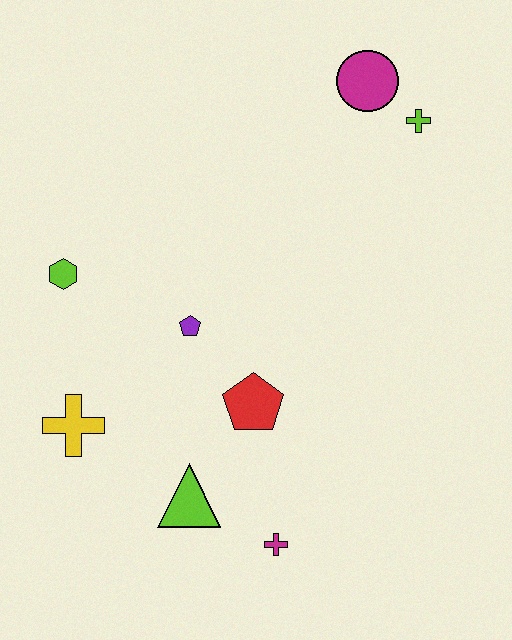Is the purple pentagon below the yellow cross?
No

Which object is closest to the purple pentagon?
The red pentagon is closest to the purple pentagon.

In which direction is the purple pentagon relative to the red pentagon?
The purple pentagon is above the red pentagon.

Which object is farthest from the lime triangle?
The magenta circle is farthest from the lime triangle.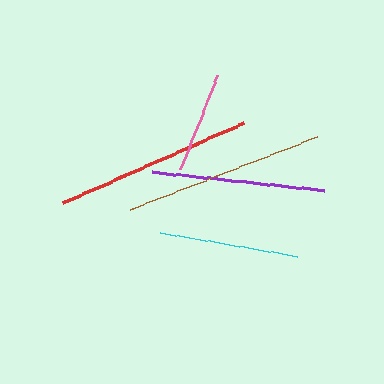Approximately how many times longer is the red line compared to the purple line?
The red line is approximately 1.1 times the length of the purple line.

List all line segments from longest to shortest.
From longest to shortest: brown, red, purple, cyan, pink.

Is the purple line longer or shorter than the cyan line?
The purple line is longer than the cyan line.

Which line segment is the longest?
The brown line is the longest at approximately 202 pixels.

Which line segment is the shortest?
The pink line is the shortest at approximately 102 pixels.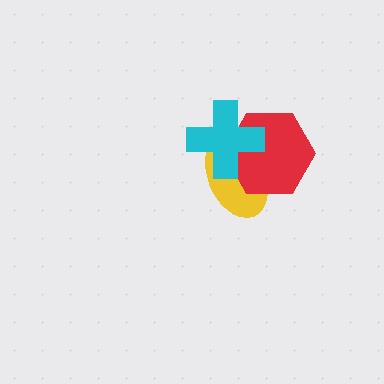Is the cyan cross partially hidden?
No, no other shape covers it.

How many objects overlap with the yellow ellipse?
2 objects overlap with the yellow ellipse.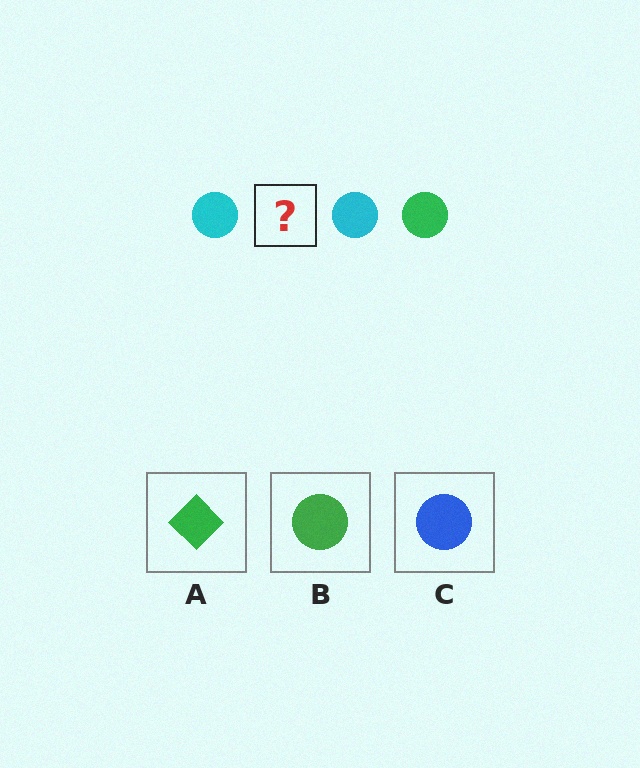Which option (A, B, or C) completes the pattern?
B.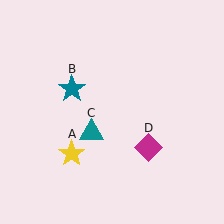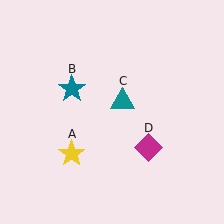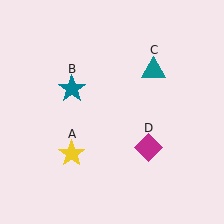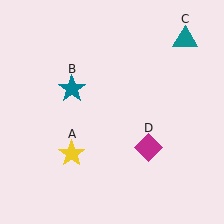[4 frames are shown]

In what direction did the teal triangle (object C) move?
The teal triangle (object C) moved up and to the right.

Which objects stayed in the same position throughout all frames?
Yellow star (object A) and teal star (object B) and magenta diamond (object D) remained stationary.